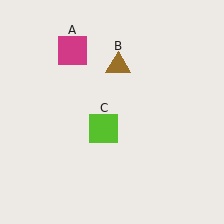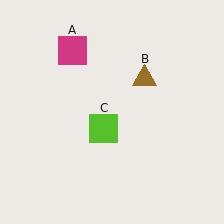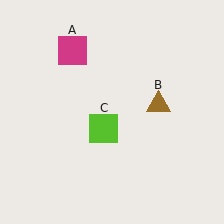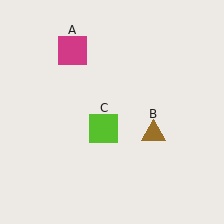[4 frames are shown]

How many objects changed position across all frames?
1 object changed position: brown triangle (object B).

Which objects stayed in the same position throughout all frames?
Magenta square (object A) and lime square (object C) remained stationary.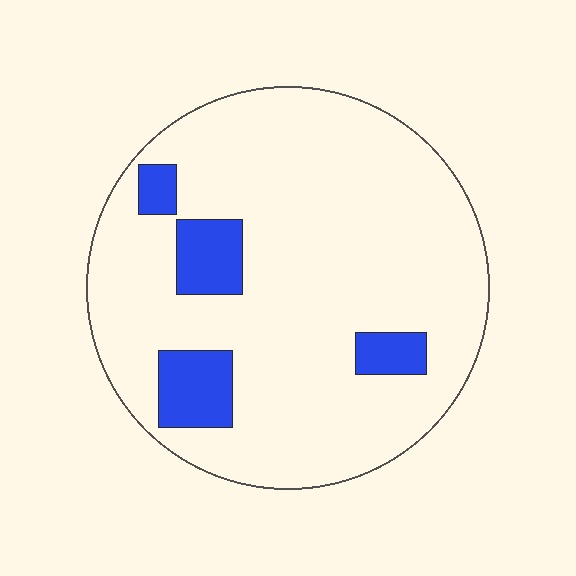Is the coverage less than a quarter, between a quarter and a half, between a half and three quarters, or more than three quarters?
Less than a quarter.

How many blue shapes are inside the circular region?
4.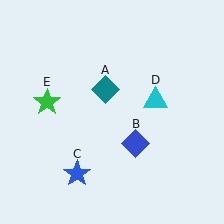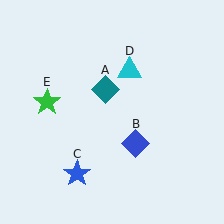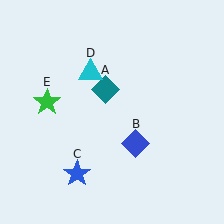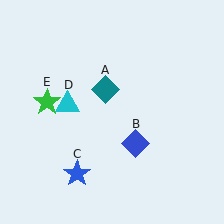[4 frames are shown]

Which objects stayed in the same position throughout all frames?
Teal diamond (object A) and blue diamond (object B) and blue star (object C) and green star (object E) remained stationary.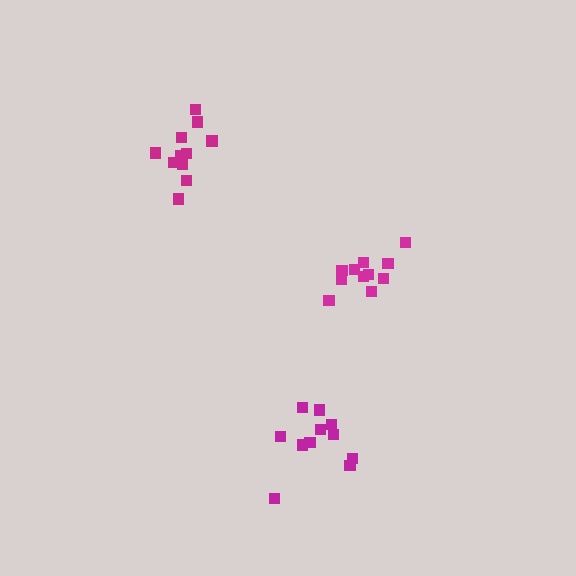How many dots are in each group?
Group 1: 11 dots, Group 2: 11 dots, Group 3: 11 dots (33 total).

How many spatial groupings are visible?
There are 3 spatial groupings.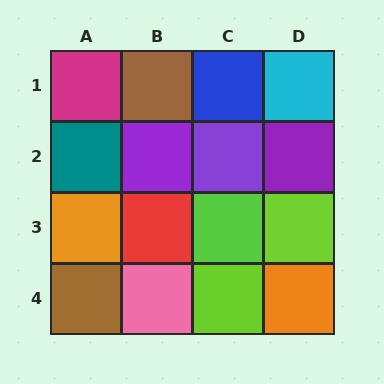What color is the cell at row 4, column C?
Lime.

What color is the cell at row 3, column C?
Lime.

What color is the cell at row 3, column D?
Lime.